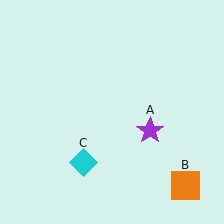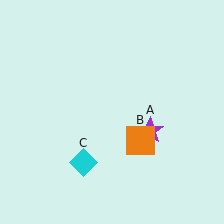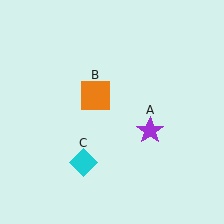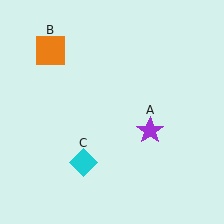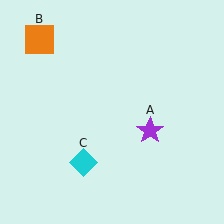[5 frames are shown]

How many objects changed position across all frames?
1 object changed position: orange square (object B).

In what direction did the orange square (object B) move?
The orange square (object B) moved up and to the left.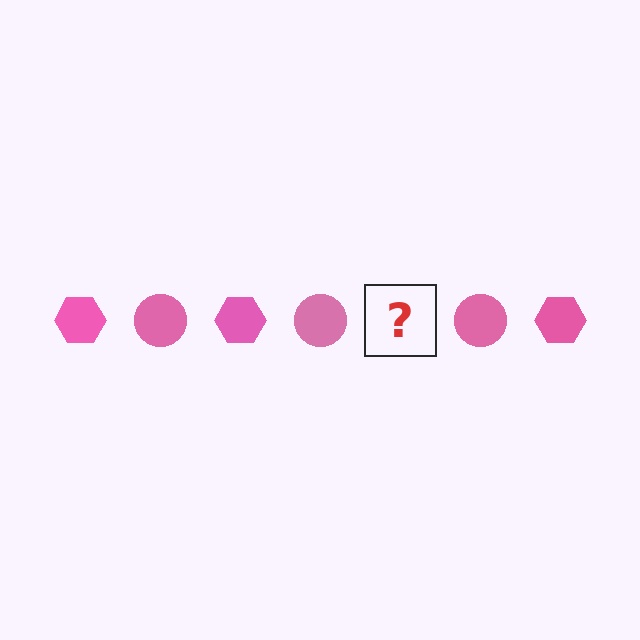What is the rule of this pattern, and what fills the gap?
The rule is that the pattern cycles through hexagon, circle shapes in pink. The gap should be filled with a pink hexagon.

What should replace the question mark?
The question mark should be replaced with a pink hexagon.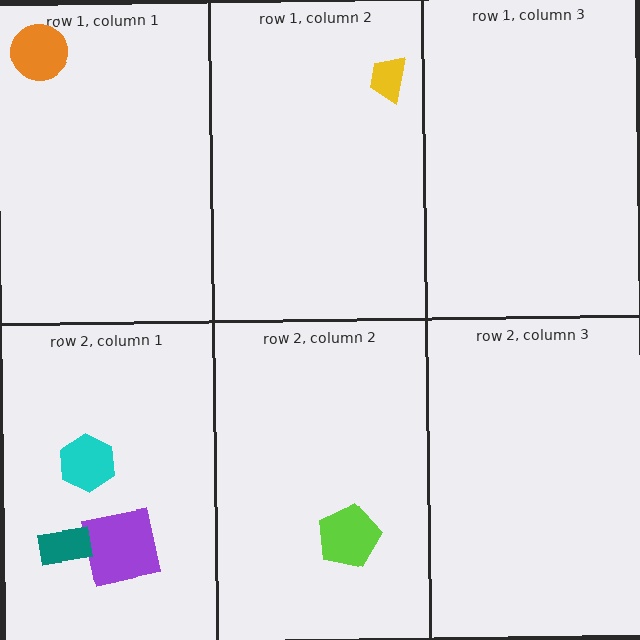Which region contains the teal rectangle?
The row 2, column 1 region.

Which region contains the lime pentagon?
The row 2, column 2 region.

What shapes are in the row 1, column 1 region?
The orange circle.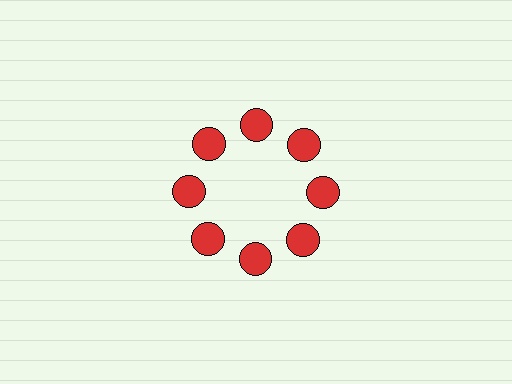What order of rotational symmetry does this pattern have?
This pattern has 8-fold rotational symmetry.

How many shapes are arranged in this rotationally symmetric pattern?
There are 8 shapes, arranged in 8 groups of 1.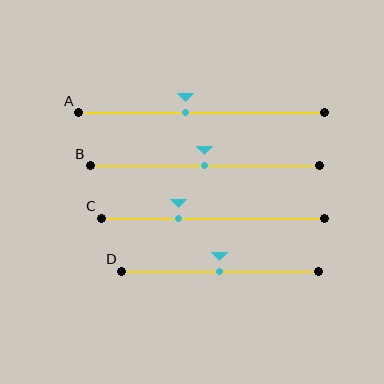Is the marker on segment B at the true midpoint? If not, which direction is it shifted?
Yes, the marker on segment B is at the true midpoint.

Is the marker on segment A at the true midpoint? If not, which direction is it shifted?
No, the marker on segment A is shifted to the left by about 7% of the segment length.